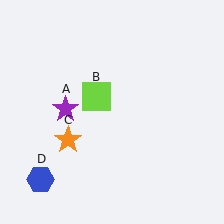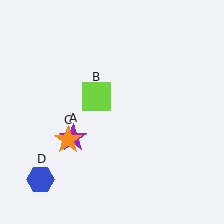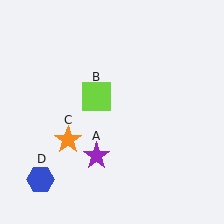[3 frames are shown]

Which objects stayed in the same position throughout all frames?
Lime square (object B) and orange star (object C) and blue hexagon (object D) remained stationary.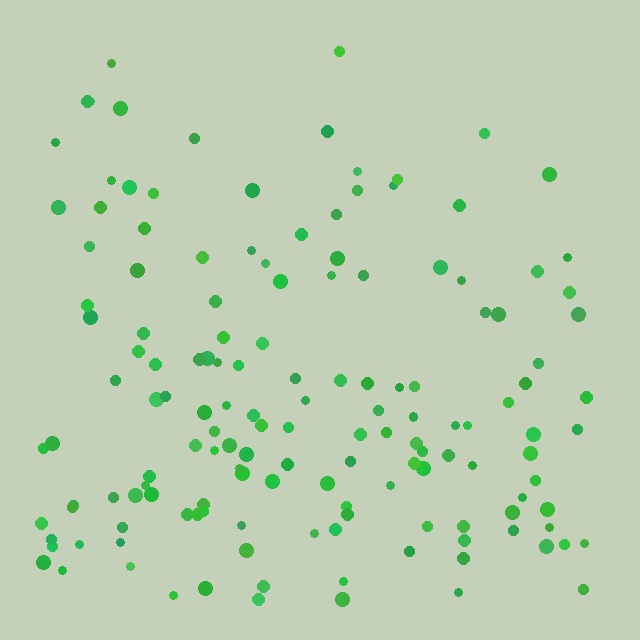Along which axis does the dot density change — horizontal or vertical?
Vertical.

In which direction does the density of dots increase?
From top to bottom, with the bottom side densest.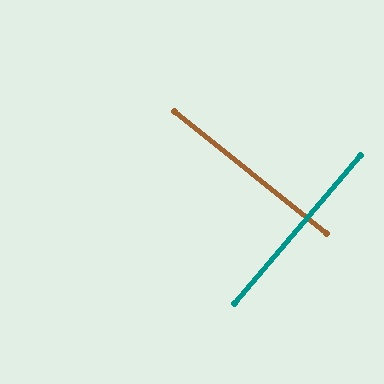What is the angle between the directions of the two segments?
Approximately 88 degrees.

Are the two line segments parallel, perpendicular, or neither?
Perpendicular — they meet at approximately 88°.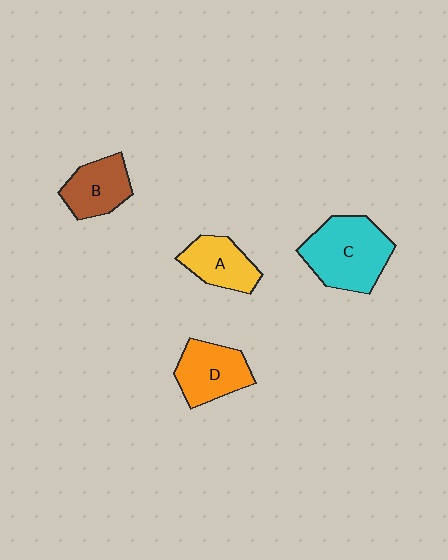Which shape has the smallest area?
Shape A (yellow).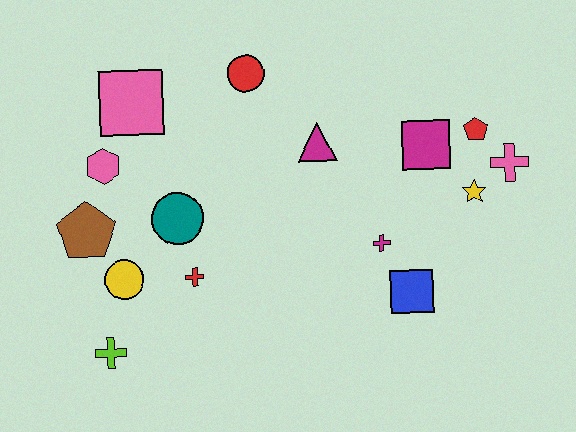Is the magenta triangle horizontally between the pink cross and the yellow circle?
Yes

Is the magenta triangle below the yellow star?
No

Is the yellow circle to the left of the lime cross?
No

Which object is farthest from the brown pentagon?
The pink cross is farthest from the brown pentagon.